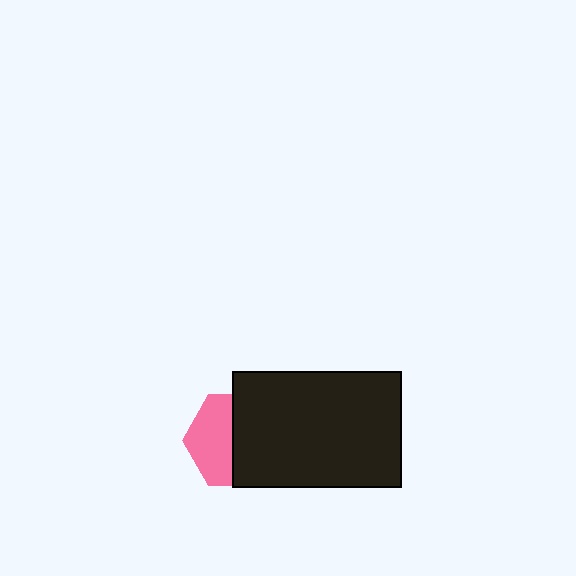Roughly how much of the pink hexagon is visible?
About half of it is visible (roughly 46%).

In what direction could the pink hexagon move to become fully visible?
The pink hexagon could move left. That would shift it out from behind the black rectangle entirely.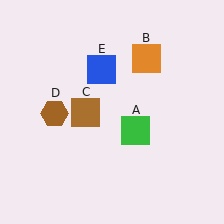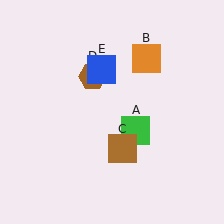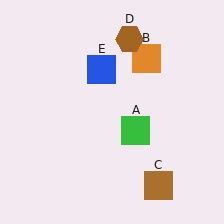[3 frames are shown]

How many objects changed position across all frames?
2 objects changed position: brown square (object C), brown hexagon (object D).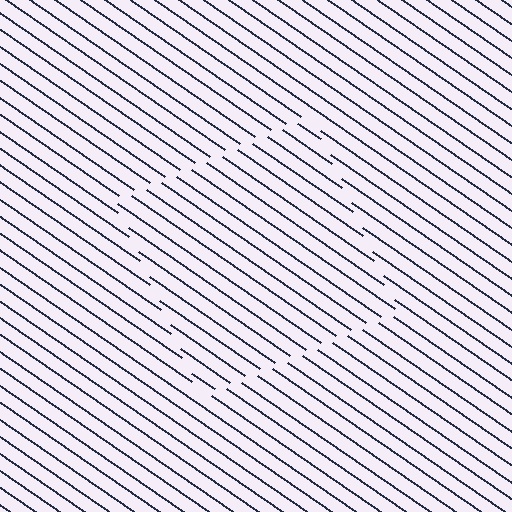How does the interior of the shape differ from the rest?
The interior of the shape contains the same grating, shifted by half a period — the contour is defined by the phase discontinuity where line-ends from the inner and outer gratings abut.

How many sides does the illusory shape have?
4 sides — the line-ends trace a square.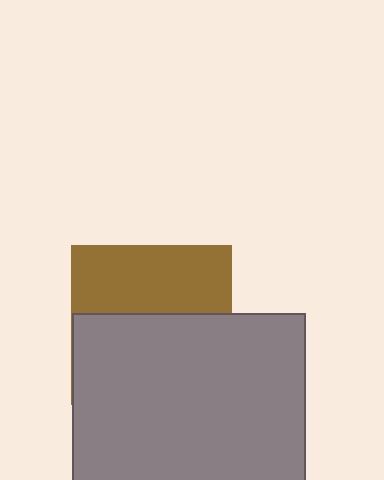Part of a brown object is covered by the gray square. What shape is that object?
It is a square.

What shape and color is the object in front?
The object in front is a gray square.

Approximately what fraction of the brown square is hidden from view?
Roughly 57% of the brown square is hidden behind the gray square.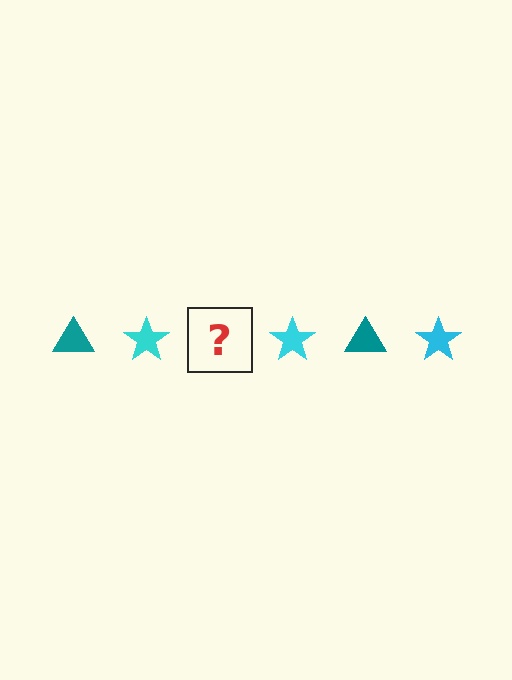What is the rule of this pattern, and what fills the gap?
The rule is that the pattern alternates between teal triangle and cyan star. The gap should be filled with a teal triangle.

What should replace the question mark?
The question mark should be replaced with a teal triangle.